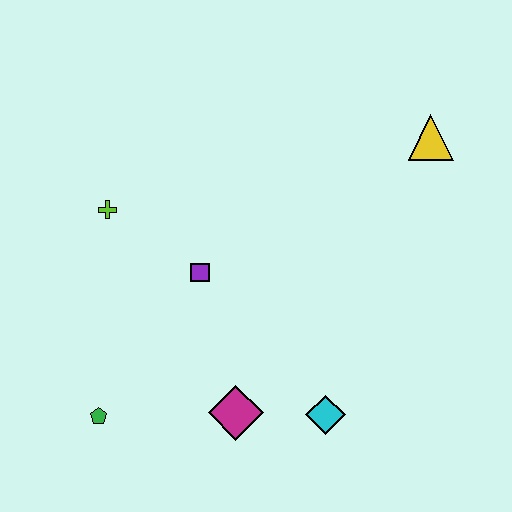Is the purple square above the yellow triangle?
No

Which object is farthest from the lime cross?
The yellow triangle is farthest from the lime cross.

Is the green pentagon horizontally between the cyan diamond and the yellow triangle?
No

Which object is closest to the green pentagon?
The magenta diamond is closest to the green pentagon.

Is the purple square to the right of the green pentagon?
Yes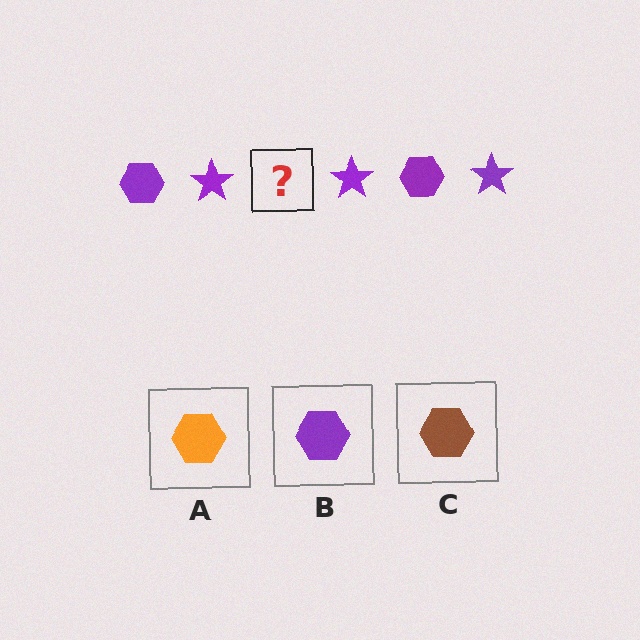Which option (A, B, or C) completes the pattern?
B.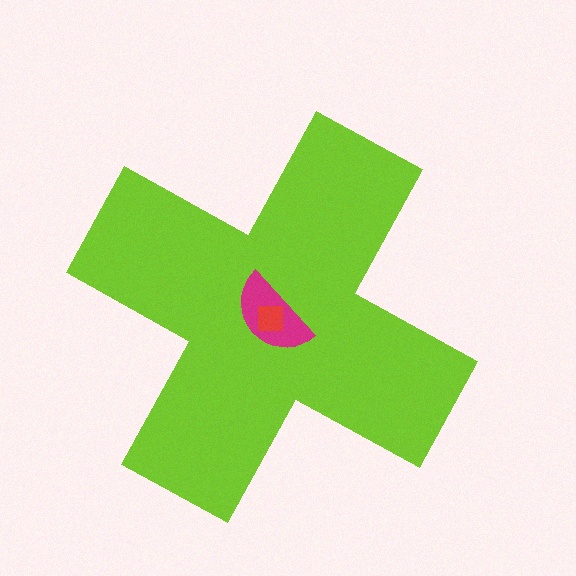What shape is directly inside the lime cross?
The magenta semicircle.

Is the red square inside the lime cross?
Yes.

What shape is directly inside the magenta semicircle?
The red square.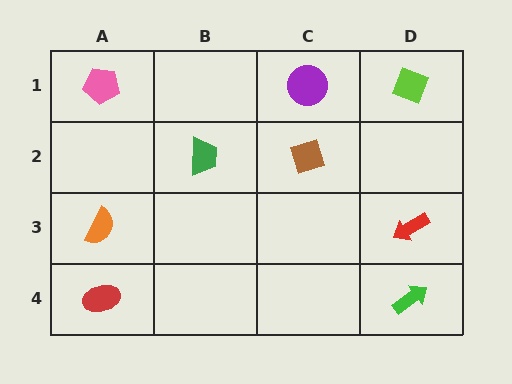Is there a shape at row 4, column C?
No, that cell is empty.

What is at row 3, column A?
An orange semicircle.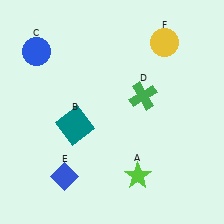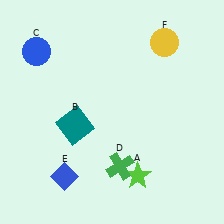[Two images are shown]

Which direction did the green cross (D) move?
The green cross (D) moved down.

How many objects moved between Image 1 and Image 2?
1 object moved between the two images.